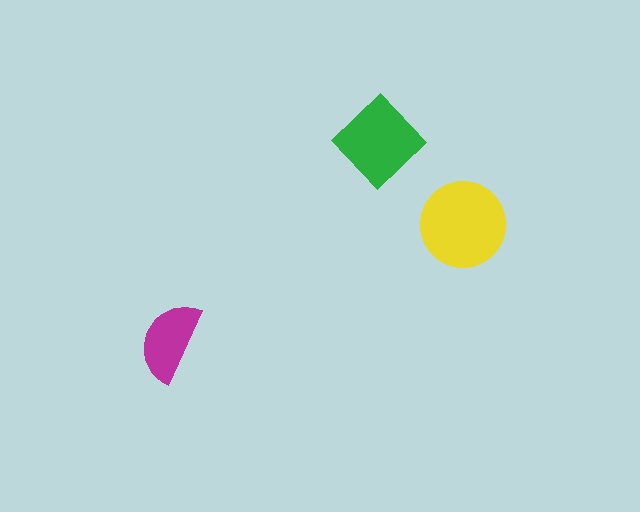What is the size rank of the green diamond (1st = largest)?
2nd.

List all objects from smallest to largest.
The magenta semicircle, the green diamond, the yellow circle.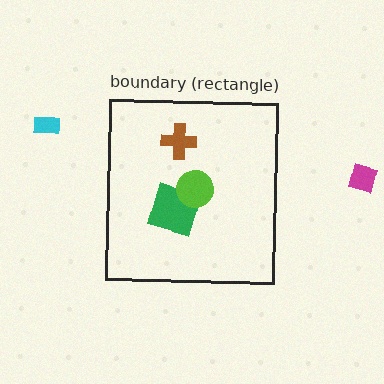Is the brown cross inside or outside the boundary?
Inside.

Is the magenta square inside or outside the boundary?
Outside.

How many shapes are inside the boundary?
3 inside, 2 outside.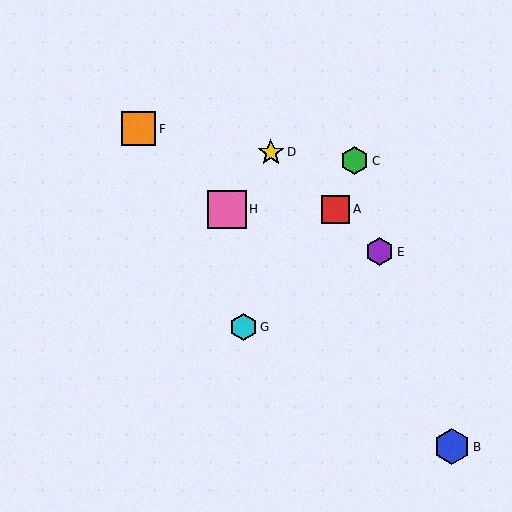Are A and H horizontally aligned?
Yes, both are at y≈209.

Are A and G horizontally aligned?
No, A is at y≈209 and G is at y≈327.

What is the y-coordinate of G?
Object G is at y≈327.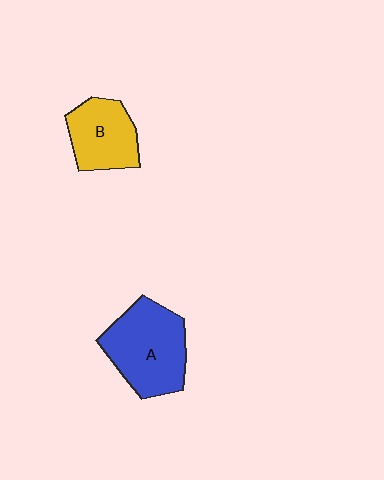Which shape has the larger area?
Shape A (blue).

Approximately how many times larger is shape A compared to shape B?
Approximately 1.4 times.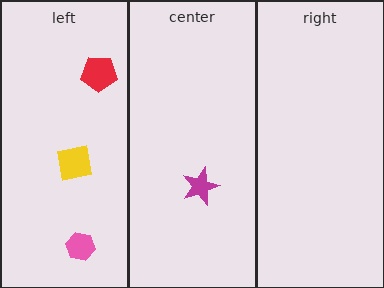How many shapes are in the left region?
3.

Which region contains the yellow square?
The left region.